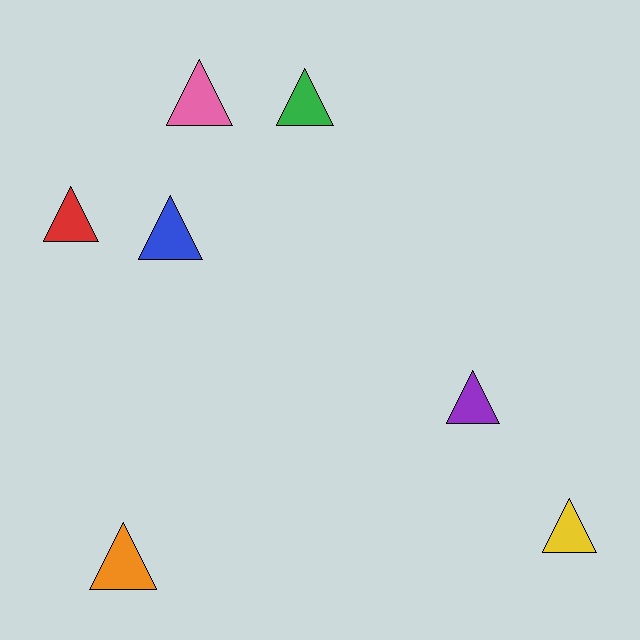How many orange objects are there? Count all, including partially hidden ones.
There is 1 orange object.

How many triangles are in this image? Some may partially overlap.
There are 7 triangles.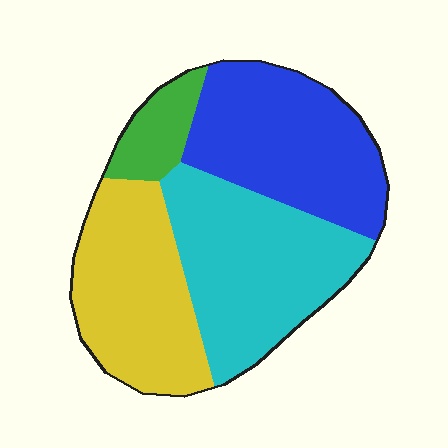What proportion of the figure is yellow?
Yellow takes up about one quarter (1/4) of the figure.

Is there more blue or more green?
Blue.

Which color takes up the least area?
Green, at roughly 10%.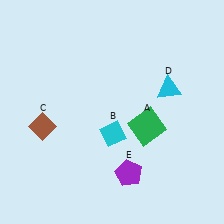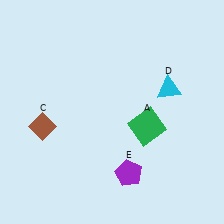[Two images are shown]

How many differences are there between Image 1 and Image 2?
There is 1 difference between the two images.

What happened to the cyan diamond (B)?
The cyan diamond (B) was removed in Image 2. It was in the bottom-right area of Image 1.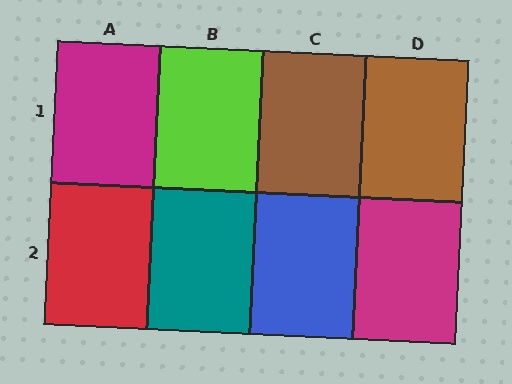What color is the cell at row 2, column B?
Teal.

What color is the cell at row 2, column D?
Magenta.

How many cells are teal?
1 cell is teal.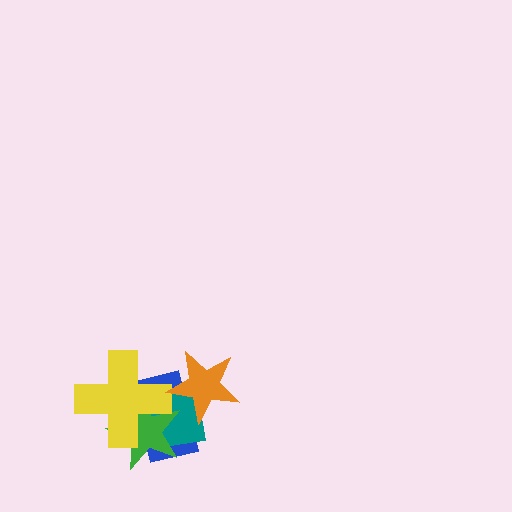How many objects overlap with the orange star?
2 objects overlap with the orange star.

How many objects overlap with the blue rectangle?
4 objects overlap with the blue rectangle.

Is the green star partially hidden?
Yes, it is partially covered by another shape.